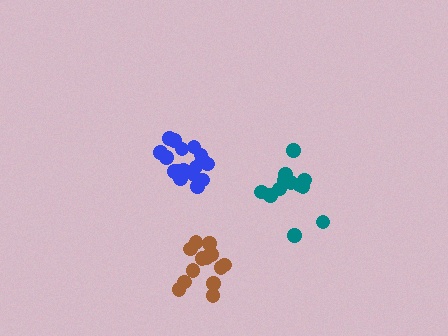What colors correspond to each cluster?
The clusters are colored: blue, teal, brown.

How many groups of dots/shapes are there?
There are 3 groups.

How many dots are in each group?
Group 1: 17 dots, Group 2: 13 dots, Group 3: 14 dots (44 total).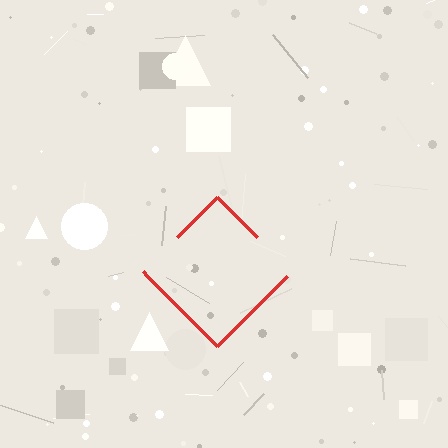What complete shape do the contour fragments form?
The contour fragments form a diamond.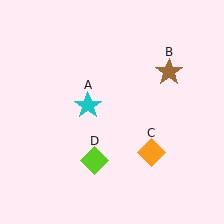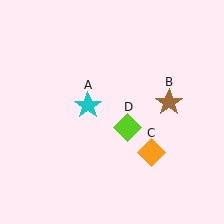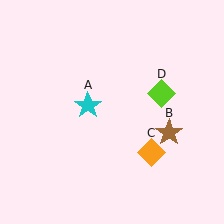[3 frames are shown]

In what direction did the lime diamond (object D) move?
The lime diamond (object D) moved up and to the right.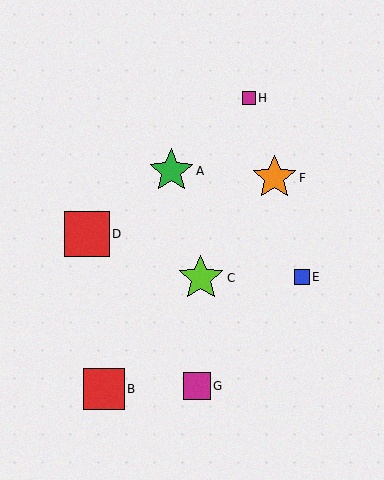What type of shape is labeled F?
Shape F is an orange star.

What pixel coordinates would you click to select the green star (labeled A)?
Click at (171, 171) to select the green star A.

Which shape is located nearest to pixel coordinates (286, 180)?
The orange star (labeled F) at (274, 178) is nearest to that location.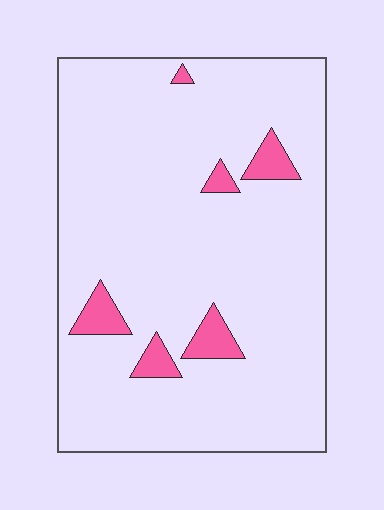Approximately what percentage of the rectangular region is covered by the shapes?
Approximately 5%.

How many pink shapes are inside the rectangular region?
6.